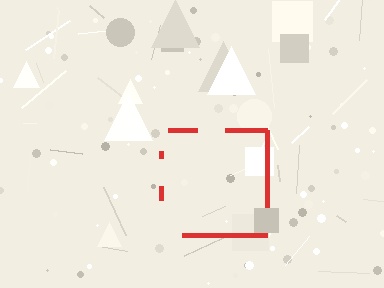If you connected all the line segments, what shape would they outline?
They would outline a square.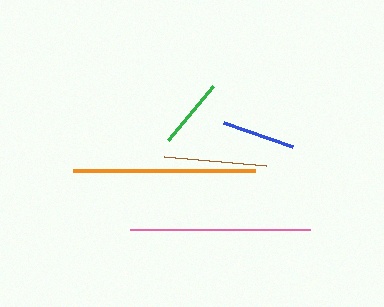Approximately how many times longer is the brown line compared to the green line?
The brown line is approximately 1.4 times the length of the green line.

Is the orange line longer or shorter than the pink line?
The orange line is longer than the pink line.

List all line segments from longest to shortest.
From longest to shortest: orange, pink, brown, blue, green.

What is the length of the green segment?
The green segment is approximately 71 pixels long.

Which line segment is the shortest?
The green line is the shortest at approximately 71 pixels.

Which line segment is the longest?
The orange line is the longest at approximately 182 pixels.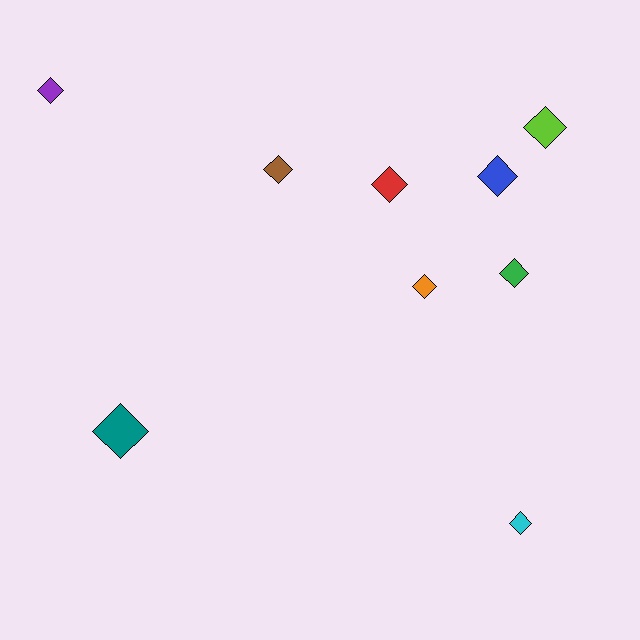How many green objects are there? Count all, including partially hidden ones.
There is 1 green object.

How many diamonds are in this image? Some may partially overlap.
There are 9 diamonds.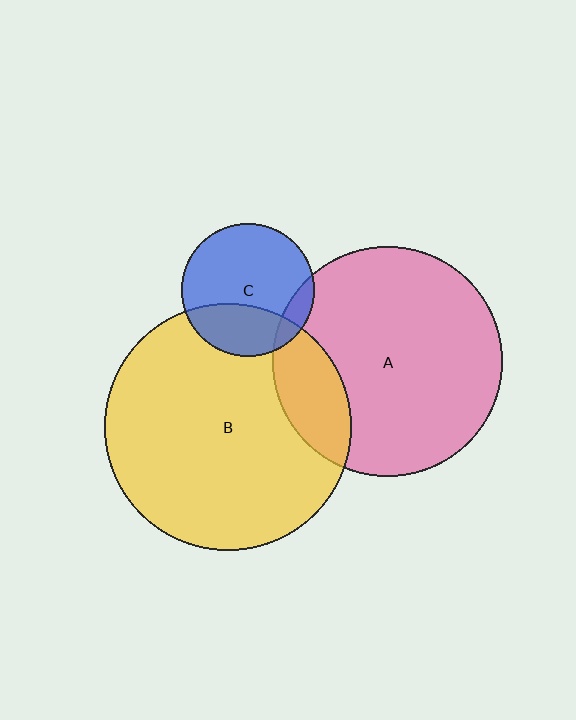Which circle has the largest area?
Circle B (yellow).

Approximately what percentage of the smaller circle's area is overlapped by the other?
Approximately 30%.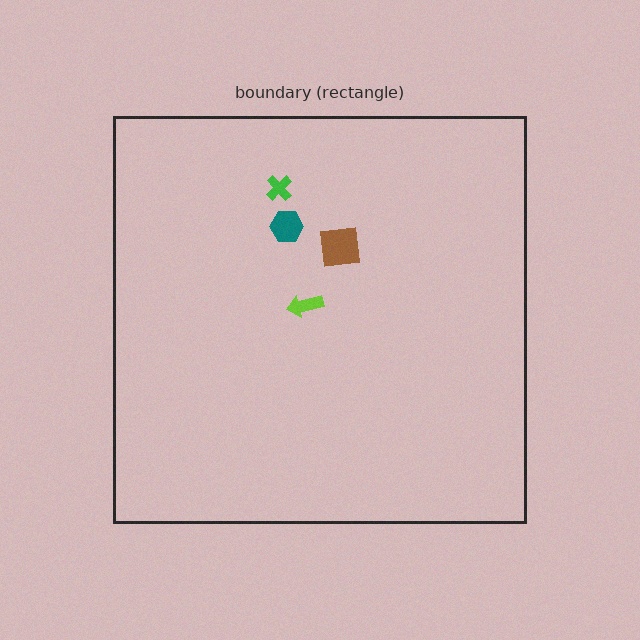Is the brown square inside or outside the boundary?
Inside.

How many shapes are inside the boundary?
4 inside, 0 outside.